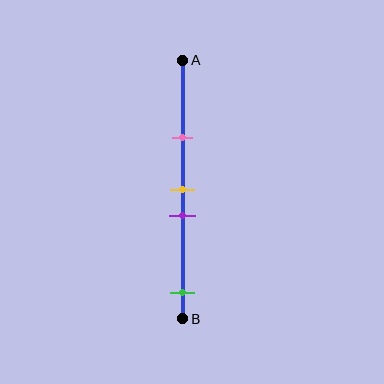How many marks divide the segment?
There are 4 marks dividing the segment.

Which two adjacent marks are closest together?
The yellow and purple marks are the closest adjacent pair.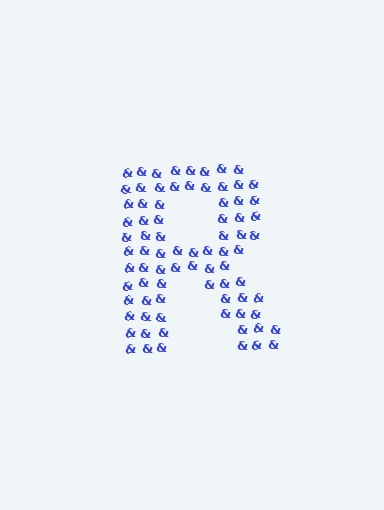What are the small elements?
The small elements are ampersands.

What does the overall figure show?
The overall figure shows the letter R.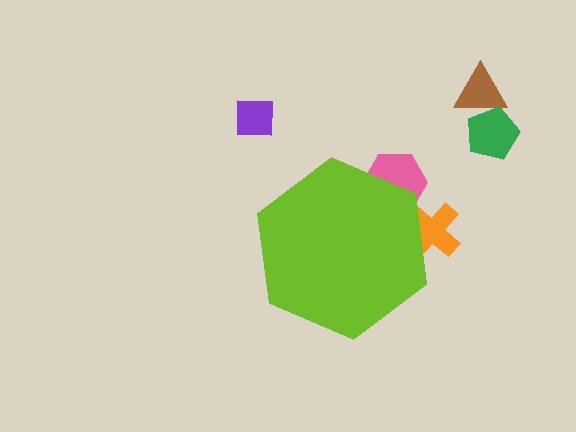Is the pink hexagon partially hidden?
Yes, the pink hexagon is partially hidden behind the lime hexagon.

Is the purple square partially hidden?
No, the purple square is fully visible.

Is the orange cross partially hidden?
Yes, the orange cross is partially hidden behind the lime hexagon.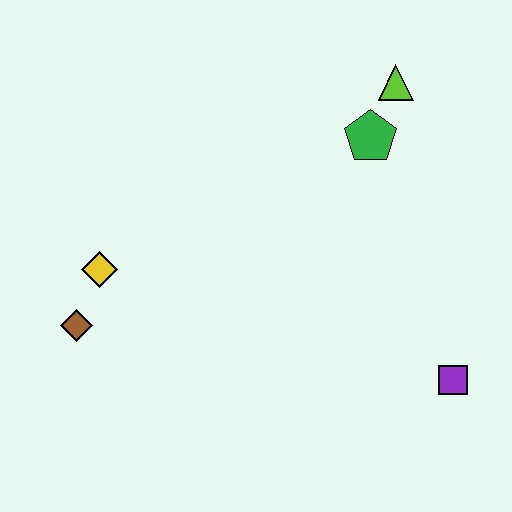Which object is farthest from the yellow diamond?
The purple square is farthest from the yellow diamond.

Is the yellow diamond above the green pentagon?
No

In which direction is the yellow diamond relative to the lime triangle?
The yellow diamond is to the left of the lime triangle.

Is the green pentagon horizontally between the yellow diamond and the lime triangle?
Yes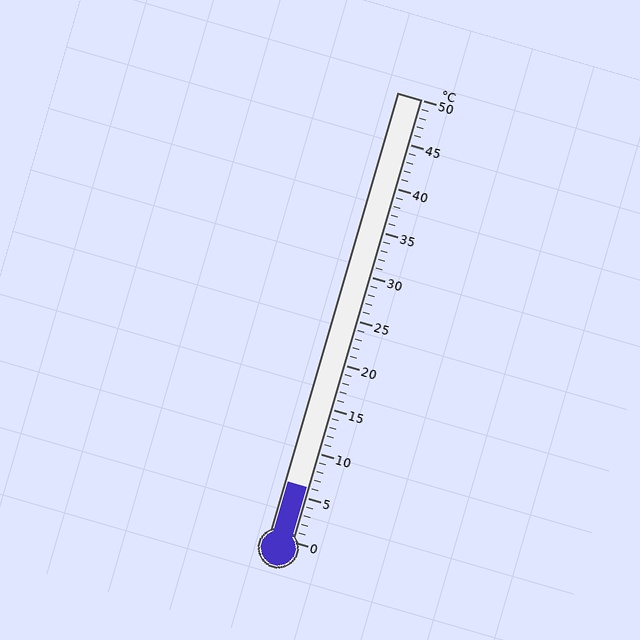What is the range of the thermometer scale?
The thermometer scale ranges from 0°C to 50°C.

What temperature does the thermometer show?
The thermometer shows approximately 6°C.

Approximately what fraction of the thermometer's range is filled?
The thermometer is filled to approximately 10% of its range.